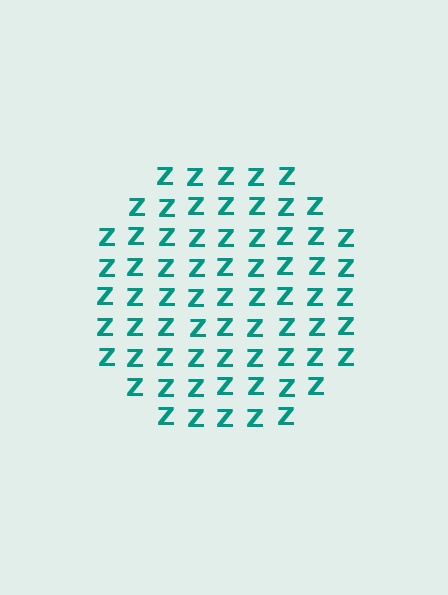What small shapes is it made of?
It is made of small letter Z's.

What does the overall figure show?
The overall figure shows a circle.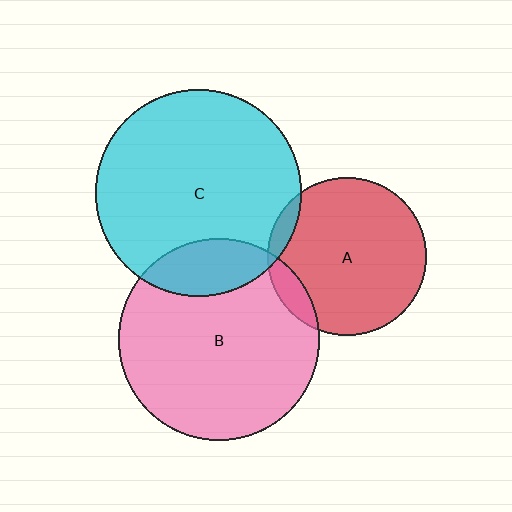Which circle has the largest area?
Circle C (cyan).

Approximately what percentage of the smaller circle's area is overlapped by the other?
Approximately 15%.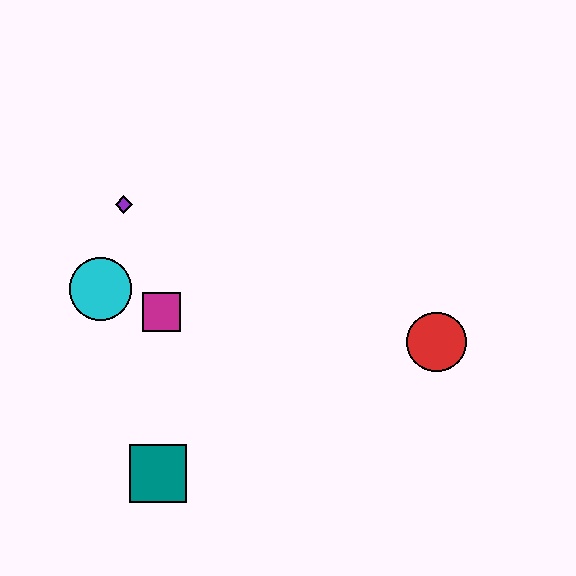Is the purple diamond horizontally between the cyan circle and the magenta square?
Yes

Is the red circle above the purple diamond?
No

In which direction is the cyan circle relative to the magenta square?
The cyan circle is to the left of the magenta square.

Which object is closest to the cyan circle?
The magenta square is closest to the cyan circle.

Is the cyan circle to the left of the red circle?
Yes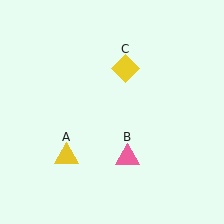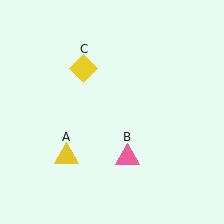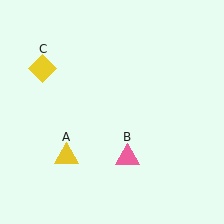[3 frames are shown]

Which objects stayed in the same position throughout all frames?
Yellow triangle (object A) and pink triangle (object B) remained stationary.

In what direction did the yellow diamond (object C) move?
The yellow diamond (object C) moved left.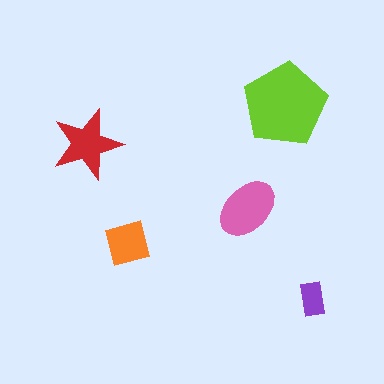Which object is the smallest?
The purple rectangle.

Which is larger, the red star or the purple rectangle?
The red star.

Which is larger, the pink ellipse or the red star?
The pink ellipse.